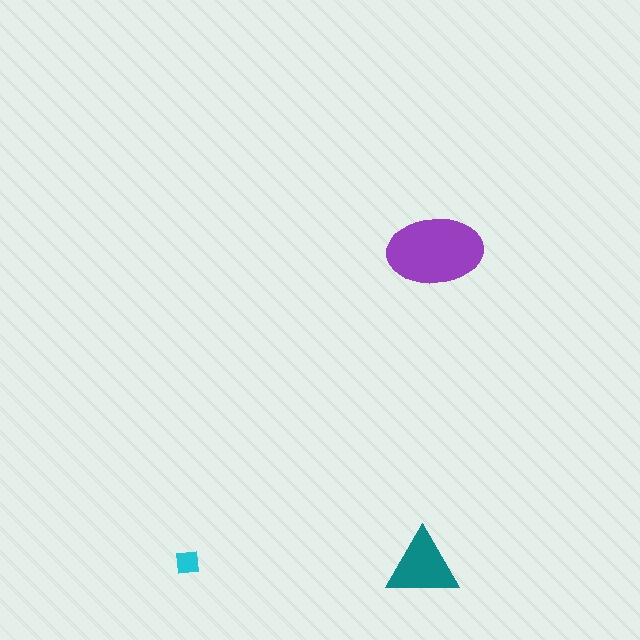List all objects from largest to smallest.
The purple ellipse, the teal triangle, the cyan square.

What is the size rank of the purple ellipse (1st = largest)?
1st.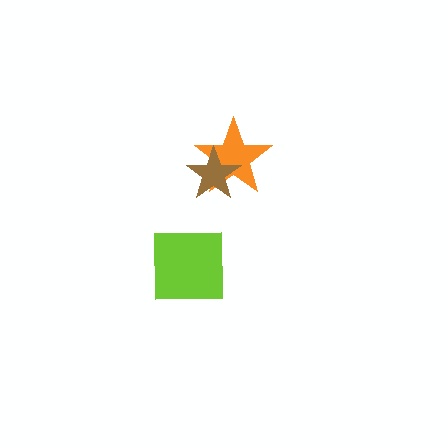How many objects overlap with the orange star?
1 object overlaps with the orange star.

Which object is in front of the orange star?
The brown star is in front of the orange star.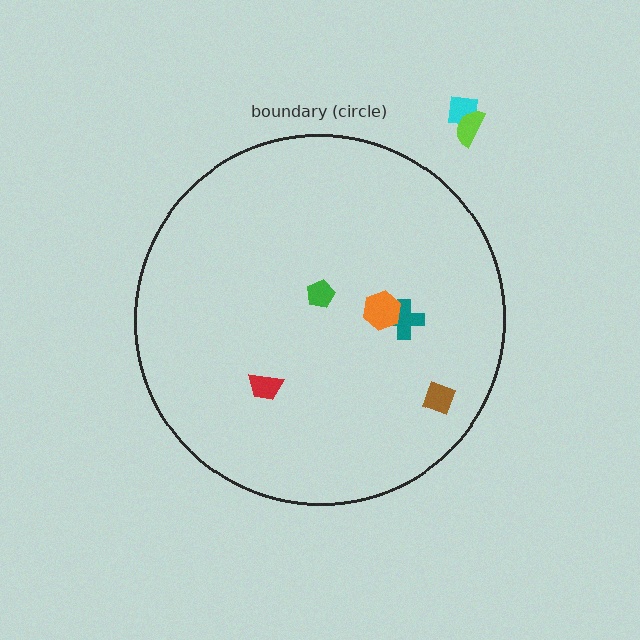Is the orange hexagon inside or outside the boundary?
Inside.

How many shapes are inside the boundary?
5 inside, 2 outside.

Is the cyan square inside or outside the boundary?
Outside.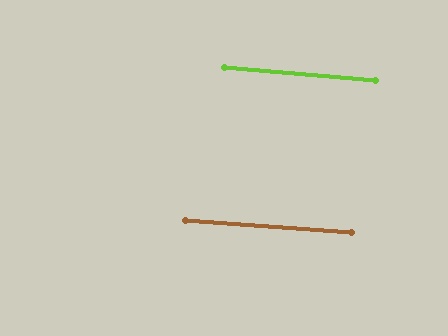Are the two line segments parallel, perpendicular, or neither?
Parallel — their directions differ by only 1.0°.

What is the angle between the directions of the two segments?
Approximately 1 degree.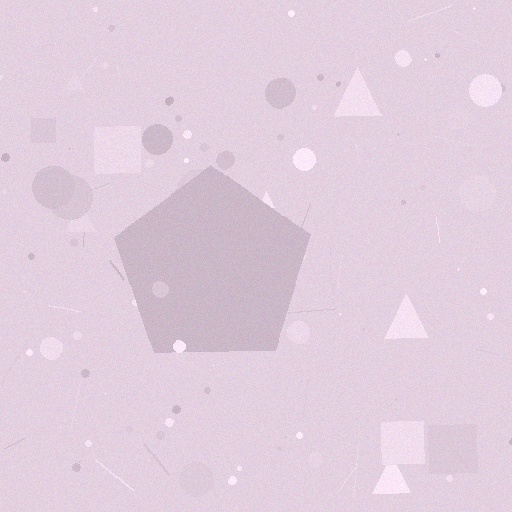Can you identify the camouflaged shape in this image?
The camouflaged shape is a pentagon.